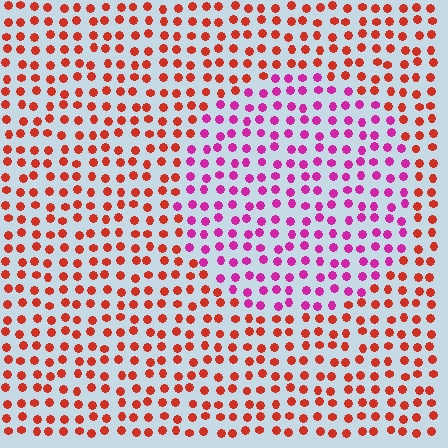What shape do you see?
I see a circle.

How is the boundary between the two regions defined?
The boundary is defined purely by a slight shift in hue (about 50 degrees). Spacing, size, and orientation are identical on both sides.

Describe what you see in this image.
The image is filled with small red elements in a uniform arrangement. A circle-shaped region is visible where the elements are tinted to a slightly different hue, forming a subtle color boundary.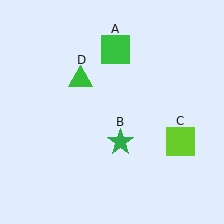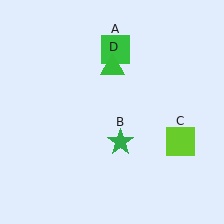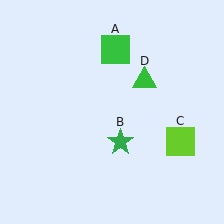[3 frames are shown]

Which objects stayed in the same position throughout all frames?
Green square (object A) and green star (object B) and lime square (object C) remained stationary.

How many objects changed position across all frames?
1 object changed position: green triangle (object D).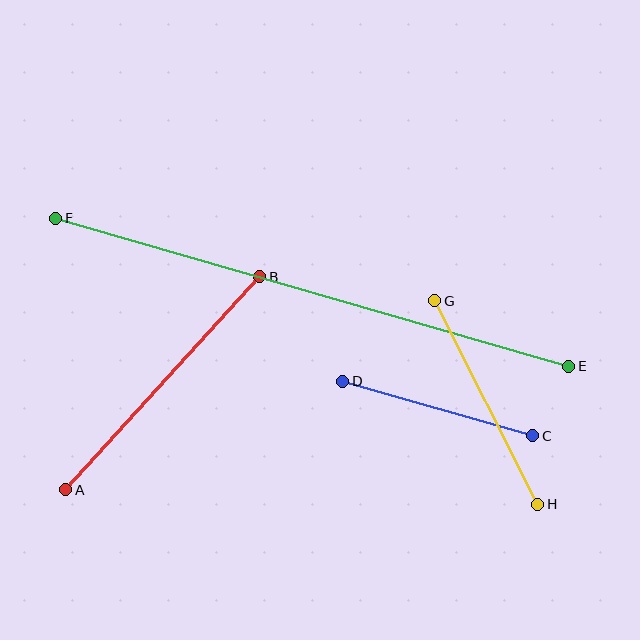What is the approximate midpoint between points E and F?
The midpoint is at approximately (312, 292) pixels.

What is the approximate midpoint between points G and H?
The midpoint is at approximately (486, 403) pixels.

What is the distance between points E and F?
The distance is approximately 533 pixels.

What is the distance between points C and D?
The distance is approximately 198 pixels.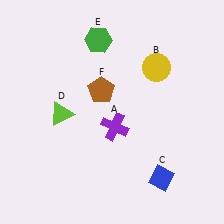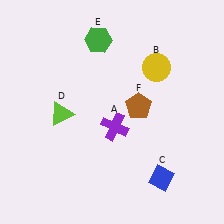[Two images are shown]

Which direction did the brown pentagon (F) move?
The brown pentagon (F) moved right.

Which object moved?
The brown pentagon (F) moved right.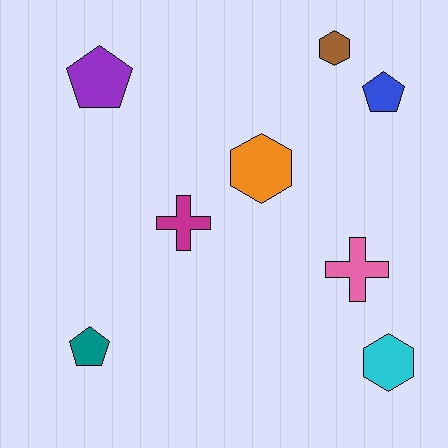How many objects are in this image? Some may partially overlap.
There are 8 objects.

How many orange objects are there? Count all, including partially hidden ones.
There is 1 orange object.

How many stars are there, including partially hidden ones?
There are no stars.